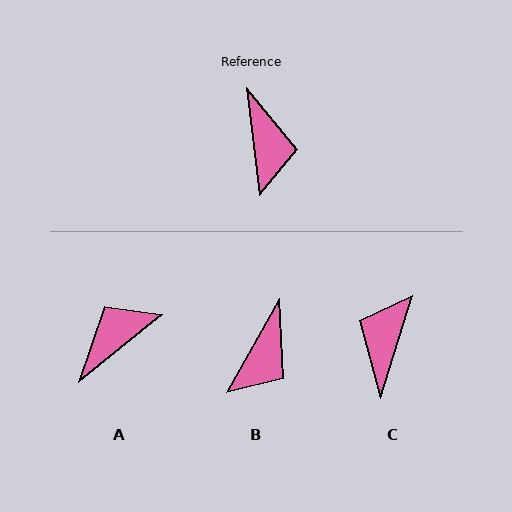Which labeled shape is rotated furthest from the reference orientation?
C, about 155 degrees away.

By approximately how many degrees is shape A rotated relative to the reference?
Approximately 122 degrees counter-clockwise.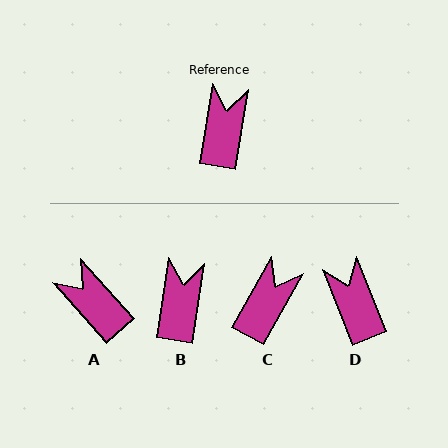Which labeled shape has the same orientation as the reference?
B.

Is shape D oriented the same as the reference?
No, it is off by about 31 degrees.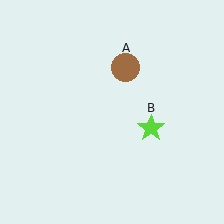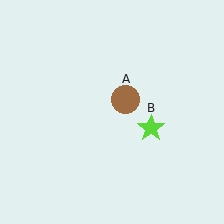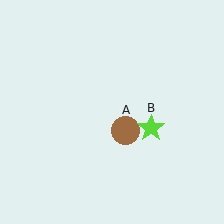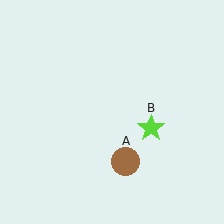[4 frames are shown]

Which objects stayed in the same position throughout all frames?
Lime star (object B) remained stationary.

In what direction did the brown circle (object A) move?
The brown circle (object A) moved down.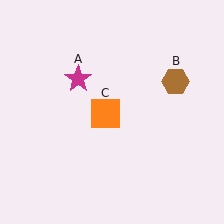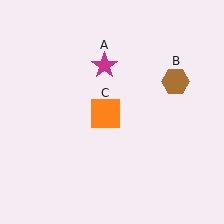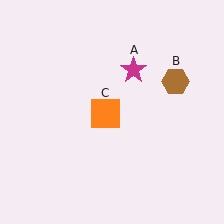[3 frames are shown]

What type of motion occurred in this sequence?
The magenta star (object A) rotated clockwise around the center of the scene.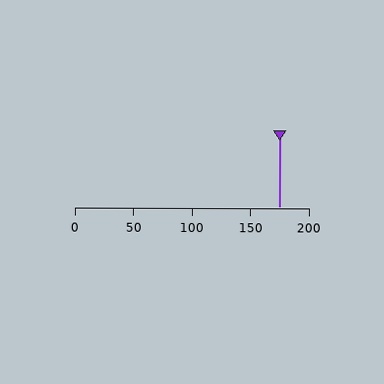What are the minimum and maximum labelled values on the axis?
The axis runs from 0 to 200.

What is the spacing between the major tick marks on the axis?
The major ticks are spaced 50 apart.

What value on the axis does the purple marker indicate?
The marker indicates approximately 175.